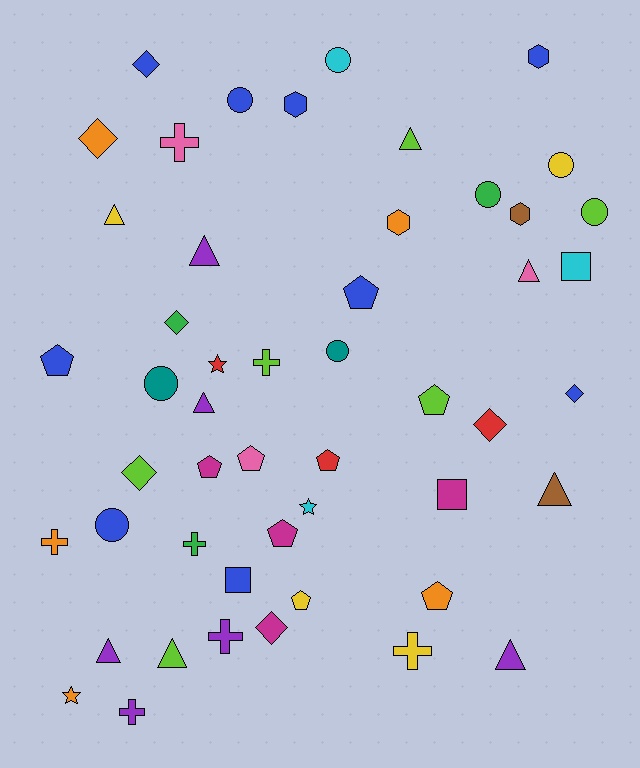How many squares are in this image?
There are 3 squares.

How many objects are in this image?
There are 50 objects.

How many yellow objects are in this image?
There are 4 yellow objects.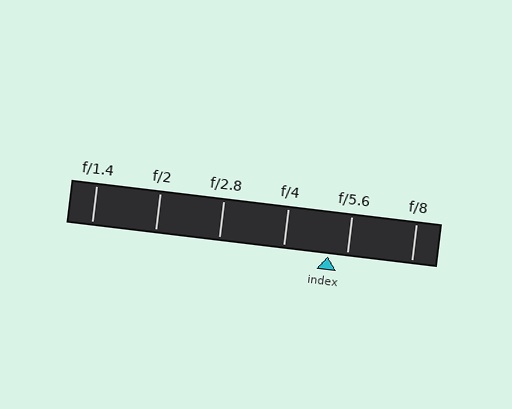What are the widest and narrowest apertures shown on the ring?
The widest aperture shown is f/1.4 and the narrowest is f/8.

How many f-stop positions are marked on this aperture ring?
There are 6 f-stop positions marked.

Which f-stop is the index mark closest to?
The index mark is closest to f/5.6.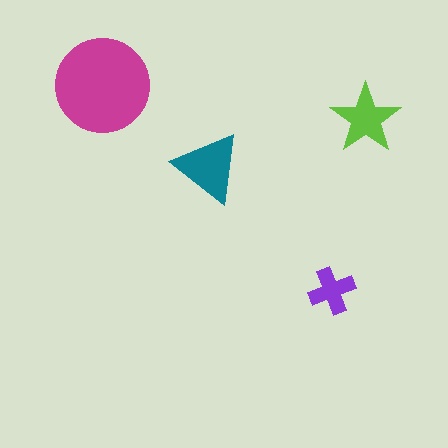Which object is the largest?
The magenta circle.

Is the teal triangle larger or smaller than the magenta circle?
Smaller.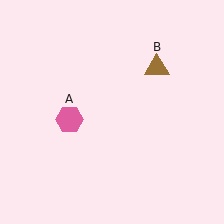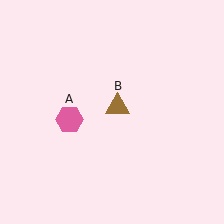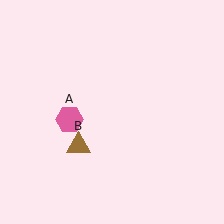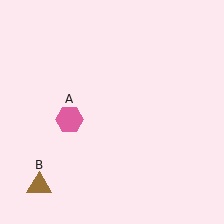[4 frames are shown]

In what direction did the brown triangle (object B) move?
The brown triangle (object B) moved down and to the left.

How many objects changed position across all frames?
1 object changed position: brown triangle (object B).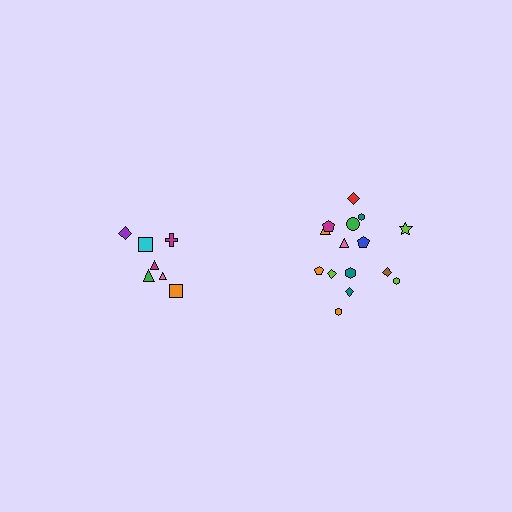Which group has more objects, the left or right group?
The right group.